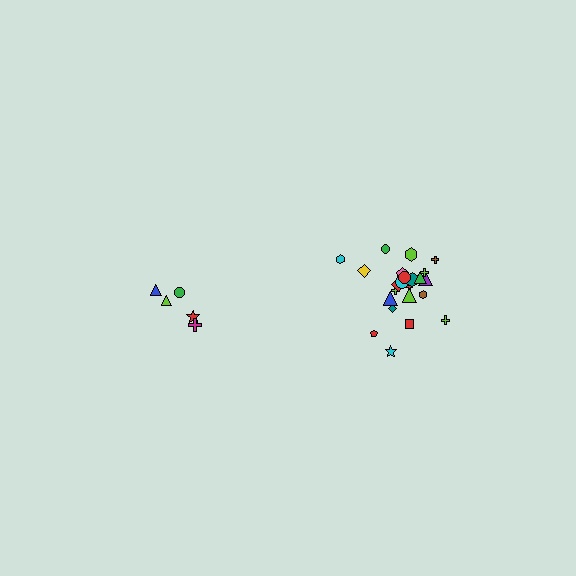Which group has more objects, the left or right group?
The right group.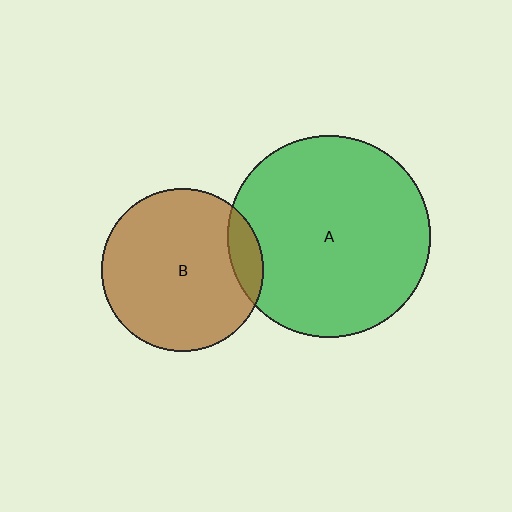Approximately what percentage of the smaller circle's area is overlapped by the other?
Approximately 10%.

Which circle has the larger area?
Circle A (green).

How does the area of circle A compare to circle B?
Approximately 1.5 times.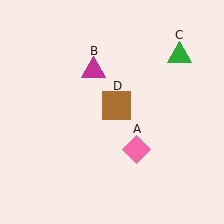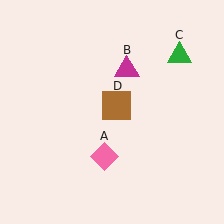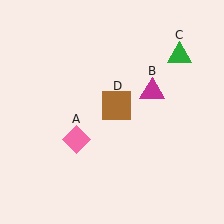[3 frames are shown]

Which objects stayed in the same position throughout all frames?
Green triangle (object C) and brown square (object D) remained stationary.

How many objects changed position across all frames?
2 objects changed position: pink diamond (object A), magenta triangle (object B).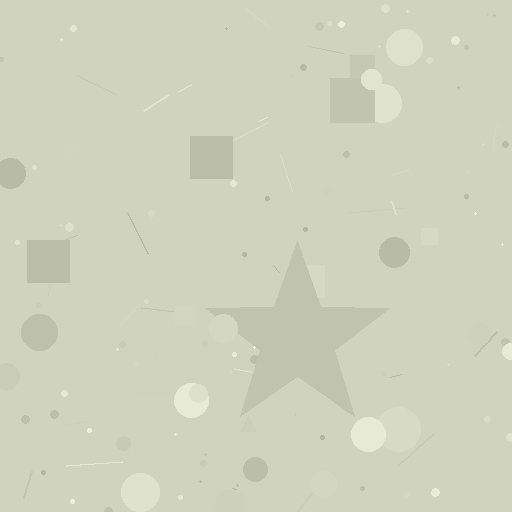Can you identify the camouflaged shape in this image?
The camouflaged shape is a star.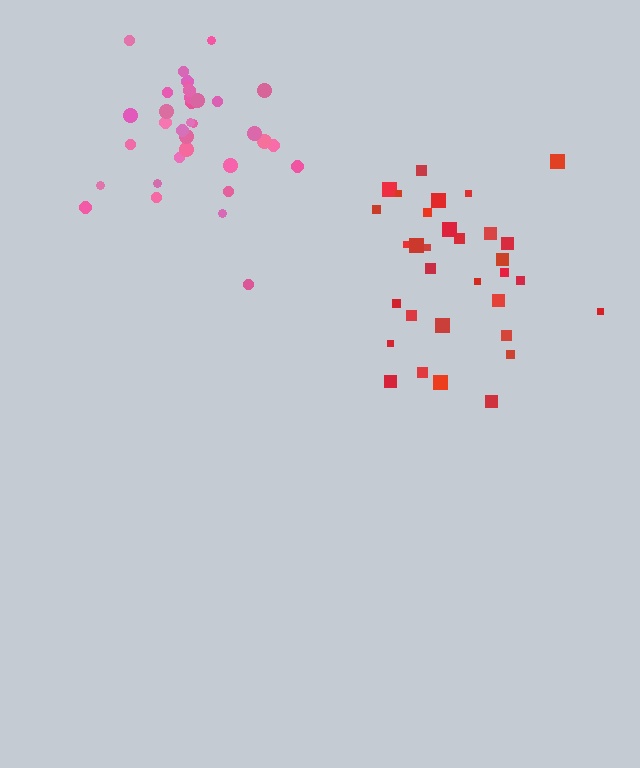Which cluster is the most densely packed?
Pink.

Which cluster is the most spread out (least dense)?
Red.